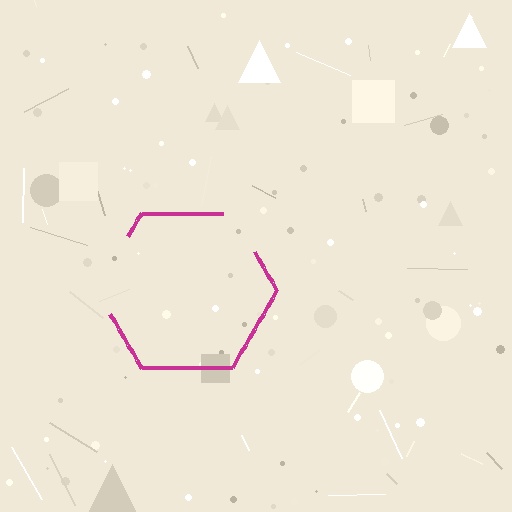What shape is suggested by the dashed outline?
The dashed outline suggests a hexagon.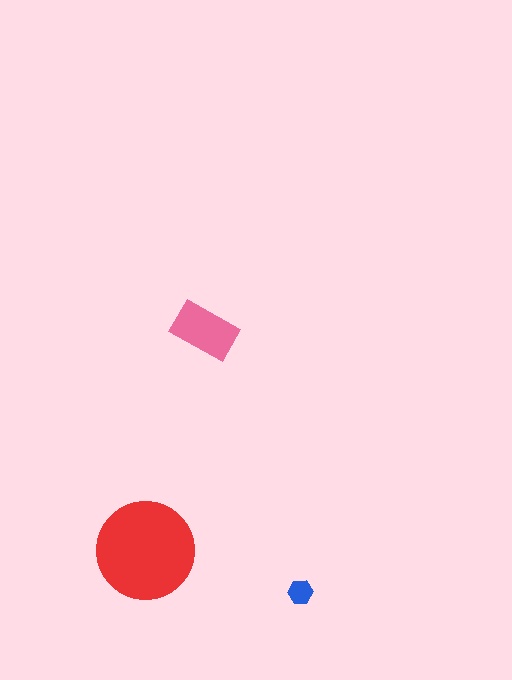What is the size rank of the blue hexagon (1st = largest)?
3rd.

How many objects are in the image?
There are 3 objects in the image.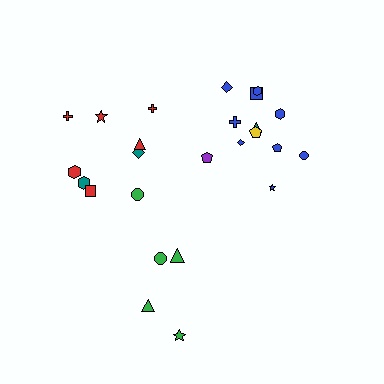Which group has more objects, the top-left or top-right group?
The top-right group.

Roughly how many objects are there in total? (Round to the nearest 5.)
Roughly 25 objects in total.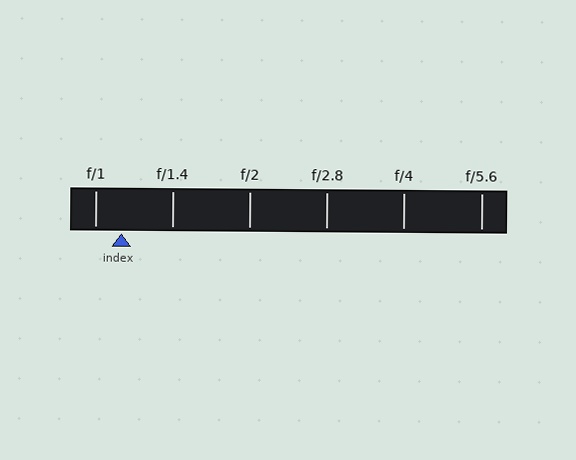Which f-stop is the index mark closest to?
The index mark is closest to f/1.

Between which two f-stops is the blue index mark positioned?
The index mark is between f/1 and f/1.4.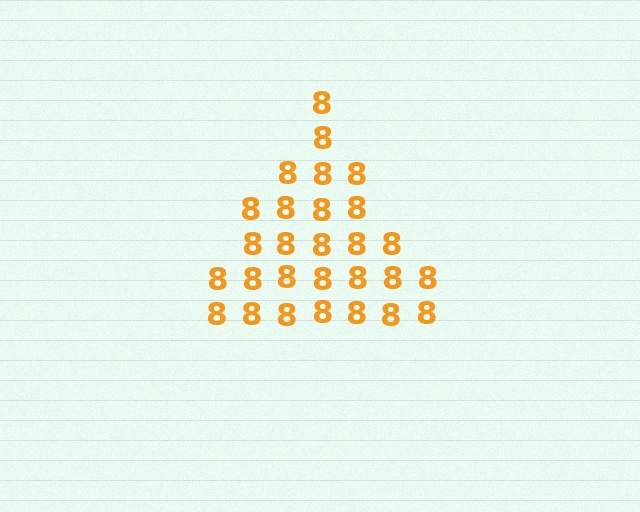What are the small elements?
The small elements are digit 8's.